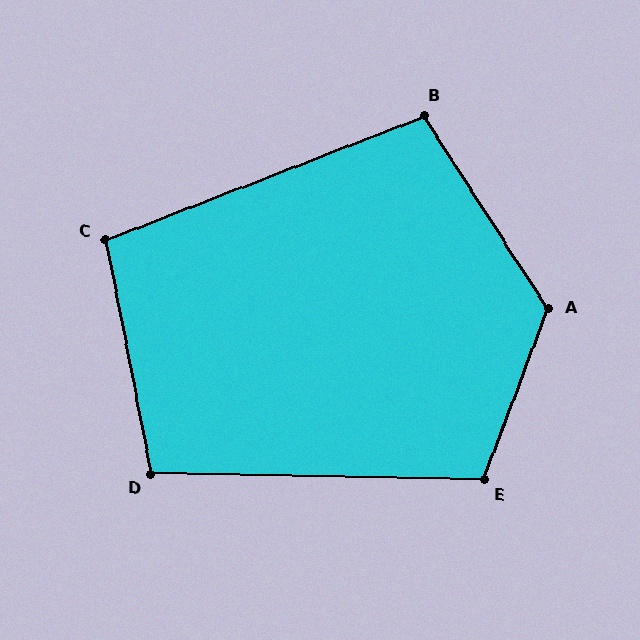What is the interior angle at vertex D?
Approximately 102 degrees (obtuse).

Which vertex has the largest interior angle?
A, at approximately 126 degrees.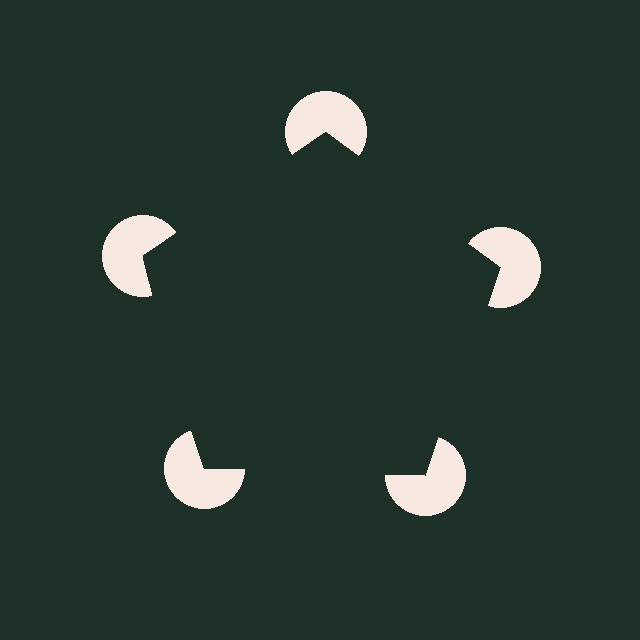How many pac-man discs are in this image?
There are 5 — one at each vertex of the illusory pentagon.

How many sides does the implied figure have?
5 sides.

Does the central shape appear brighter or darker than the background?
It typically appears slightly darker than the background, even though no actual brightness change is drawn.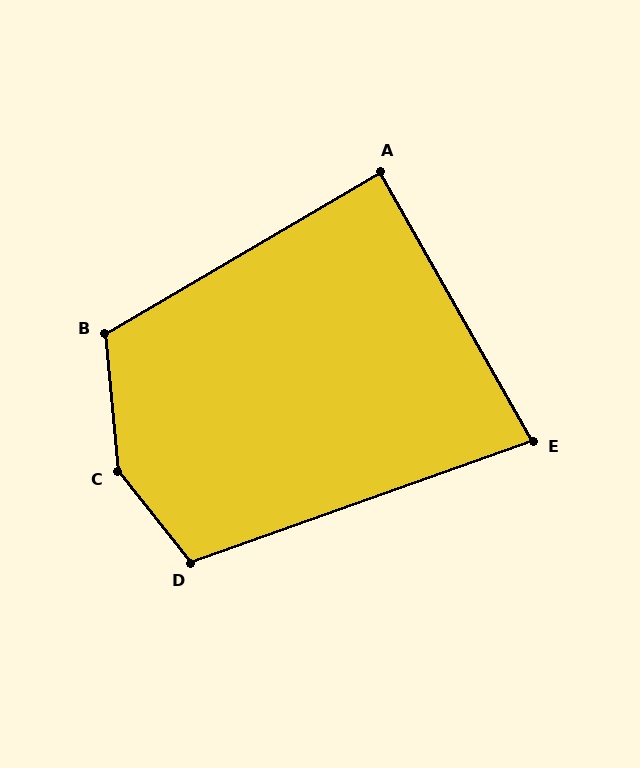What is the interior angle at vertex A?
Approximately 89 degrees (approximately right).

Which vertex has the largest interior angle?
C, at approximately 146 degrees.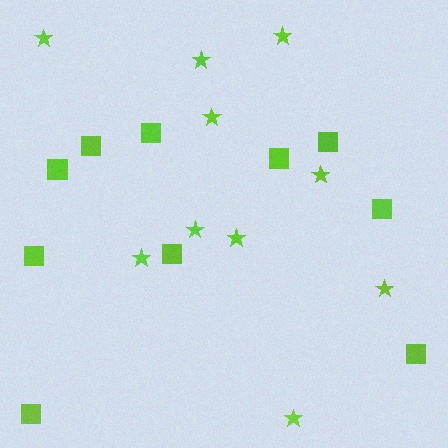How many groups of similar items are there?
There are 2 groups: one group of squares (10) and one group of stars (10).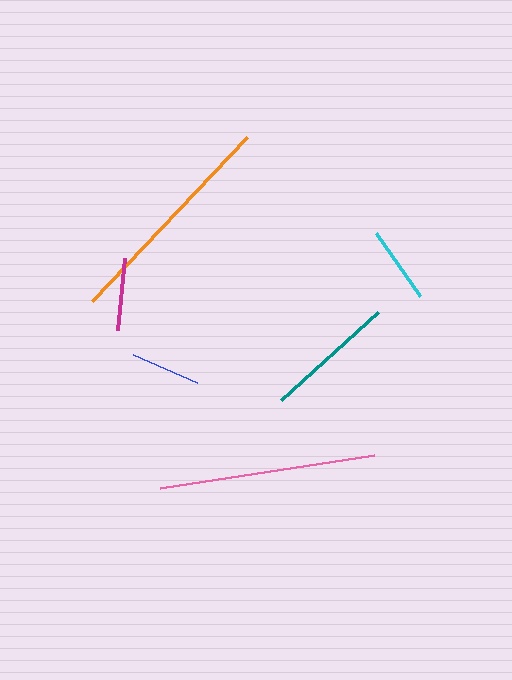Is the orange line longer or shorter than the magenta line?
The orange line is longer than the magenta line.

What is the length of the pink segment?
The pink segment is approximately 216 pixels long.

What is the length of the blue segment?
The blue segment is approximately 70 pixels long.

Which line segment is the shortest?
The blue line is the shortest at approximately 70 pixels.